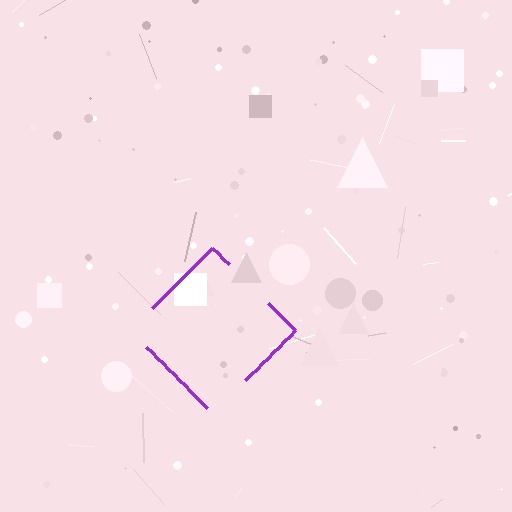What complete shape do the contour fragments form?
The contour fragments form a diamond.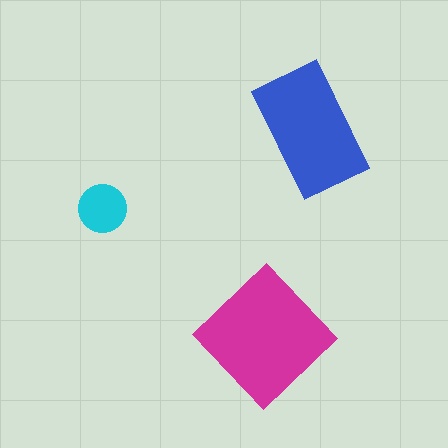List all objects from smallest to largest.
The cyan circle, the blue rectangle, the magenta diamond.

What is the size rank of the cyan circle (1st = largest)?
3rd.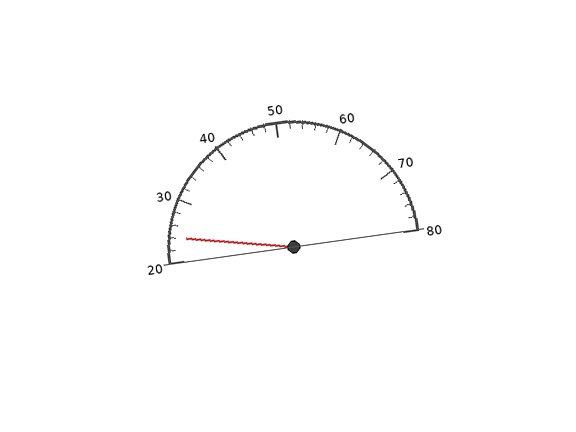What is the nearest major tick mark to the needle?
The nearest major tick mark is 20.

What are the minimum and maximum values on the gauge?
The gauge ranges from 20 to 80.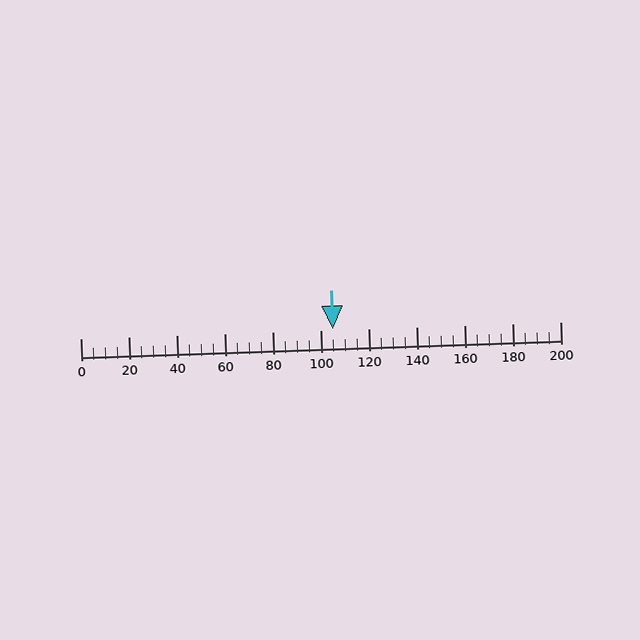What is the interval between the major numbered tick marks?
The major tick marks are spaced 20 units apart.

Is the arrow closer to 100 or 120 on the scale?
The arrow is closer to 100.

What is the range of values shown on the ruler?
The ruler shows values from 0 to 200.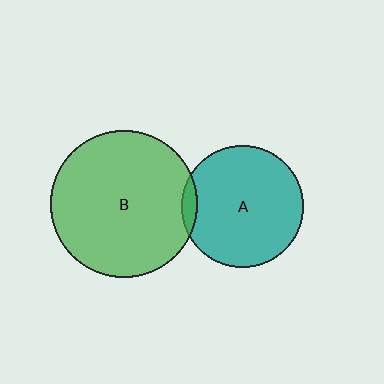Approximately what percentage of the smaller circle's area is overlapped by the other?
Approximately 5%.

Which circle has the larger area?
Circle B (green).